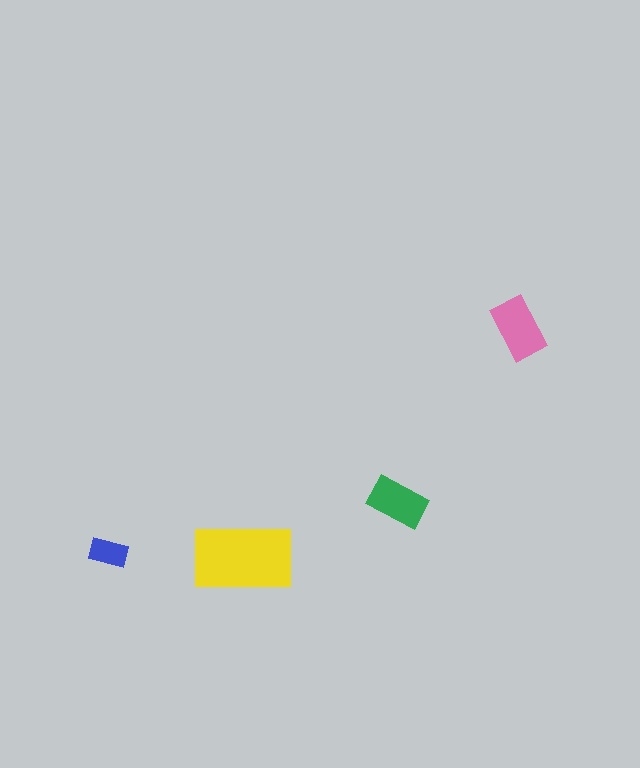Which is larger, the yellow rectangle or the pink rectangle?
The yellow one.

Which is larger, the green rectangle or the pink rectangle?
The pink one.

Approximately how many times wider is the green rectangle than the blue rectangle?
About 1.5 times wider.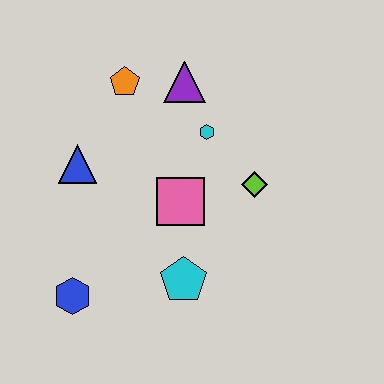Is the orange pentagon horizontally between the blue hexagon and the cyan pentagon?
Yes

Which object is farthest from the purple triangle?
The blue hexagon is farthest from the purple triangle.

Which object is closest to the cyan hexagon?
The purple triangle is closest to the cyan hexagon.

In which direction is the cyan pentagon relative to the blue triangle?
The cyan pentagon is below the blue triangle.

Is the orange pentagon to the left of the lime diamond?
Yes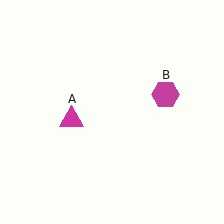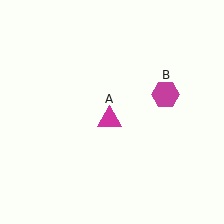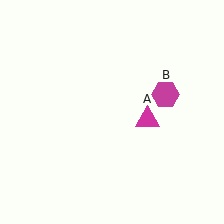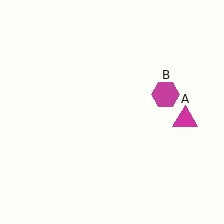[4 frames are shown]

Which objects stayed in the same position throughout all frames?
Magenta hexagon (object B) remained stationary.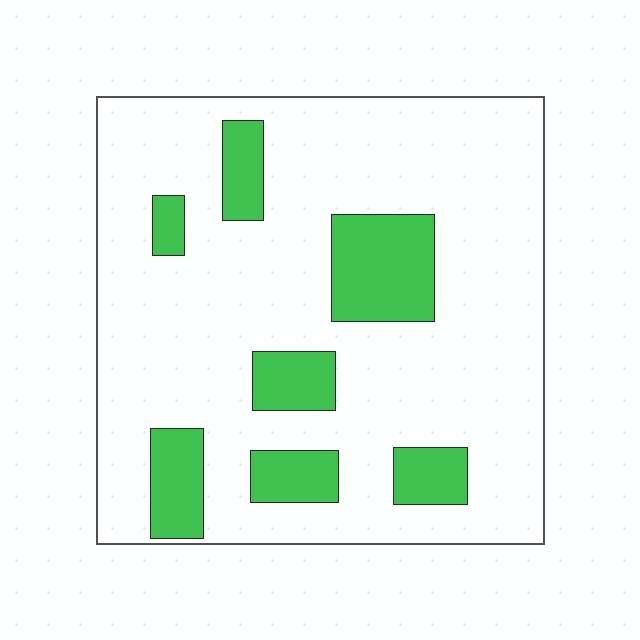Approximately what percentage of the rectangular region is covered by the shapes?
Approximately 20%.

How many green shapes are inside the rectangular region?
7.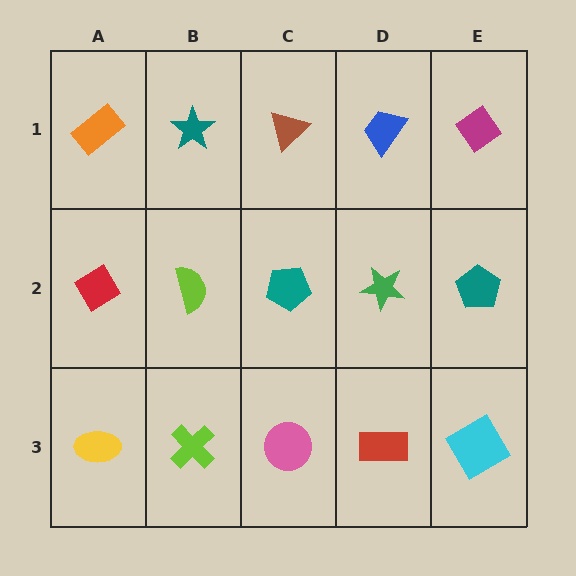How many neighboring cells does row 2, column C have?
4.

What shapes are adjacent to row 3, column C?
A teal pentagon (row 2, column C), a lime cross (row 3, column B), a red rectangle (row 3, column D).